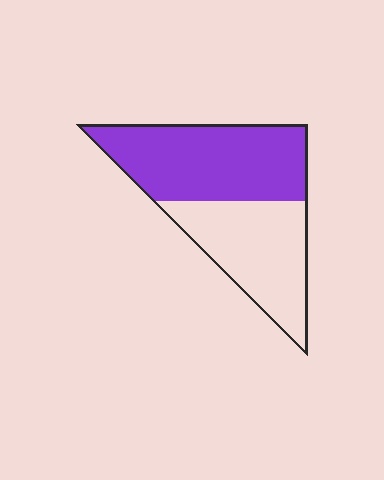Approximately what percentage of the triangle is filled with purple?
Approximately 55%.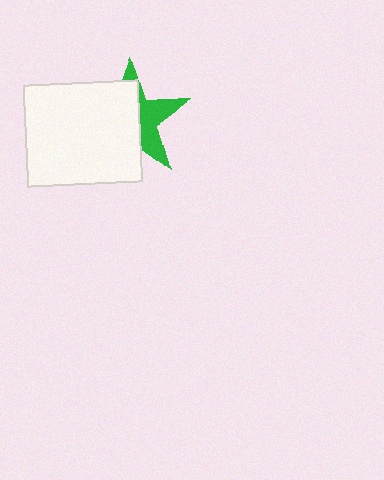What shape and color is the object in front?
The object in front is a white rectangle.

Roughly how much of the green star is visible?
A small part of it is visible (roughly 42%).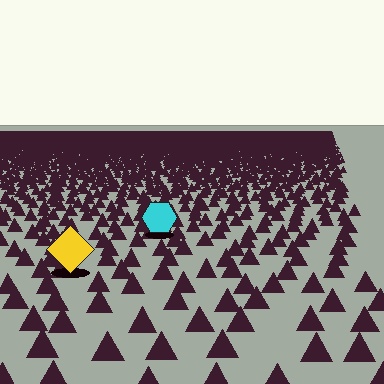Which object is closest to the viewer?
The yellow diamond is closest. The texture marks near it are larger and more spread out.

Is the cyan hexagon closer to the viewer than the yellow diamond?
No. The yellow diamond is closer — you can tell from the texture gradient: the ground texture is coarser near it.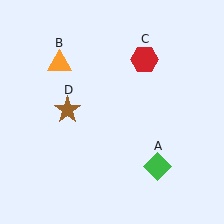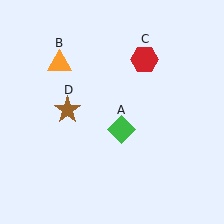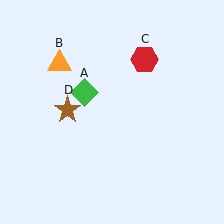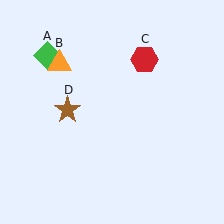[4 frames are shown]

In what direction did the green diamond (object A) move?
The green diamond (object A) moved up and to the left.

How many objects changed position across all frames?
1 object changed position: green diamond (object A).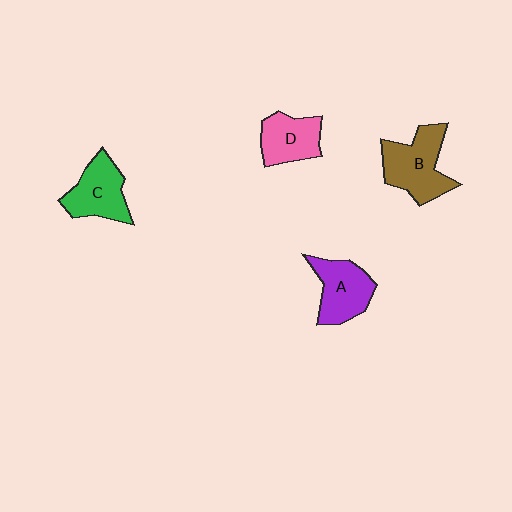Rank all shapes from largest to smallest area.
From largest to smallest: B (brown), C (green), A (purple), D (pink).